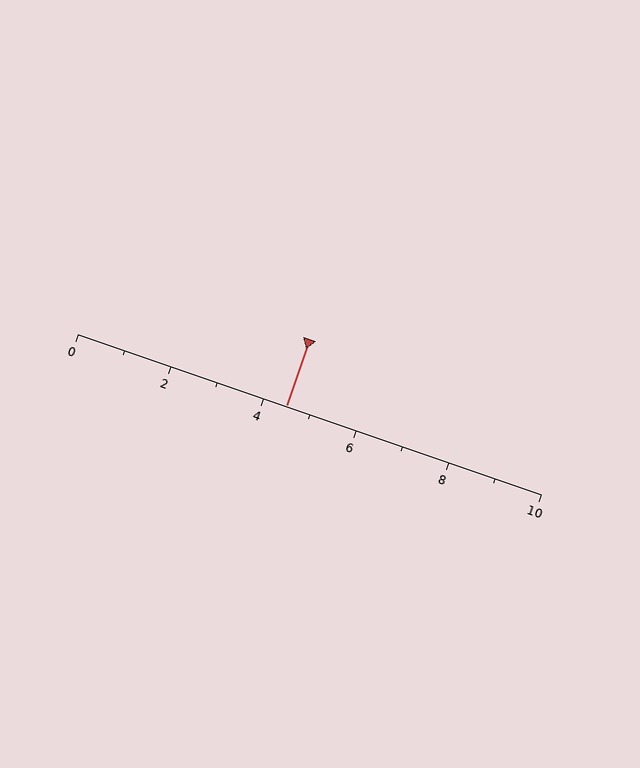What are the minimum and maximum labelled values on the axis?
The axis runs from 0 to 10.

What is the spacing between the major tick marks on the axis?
The major ticks are spaced 2 apart.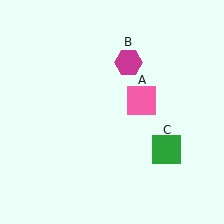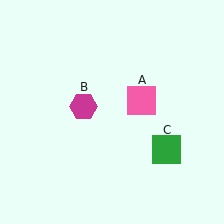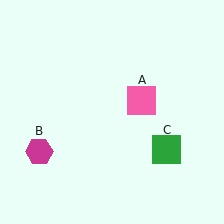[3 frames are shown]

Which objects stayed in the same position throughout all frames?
Pink square (object A) and green square (object C) remained stationary.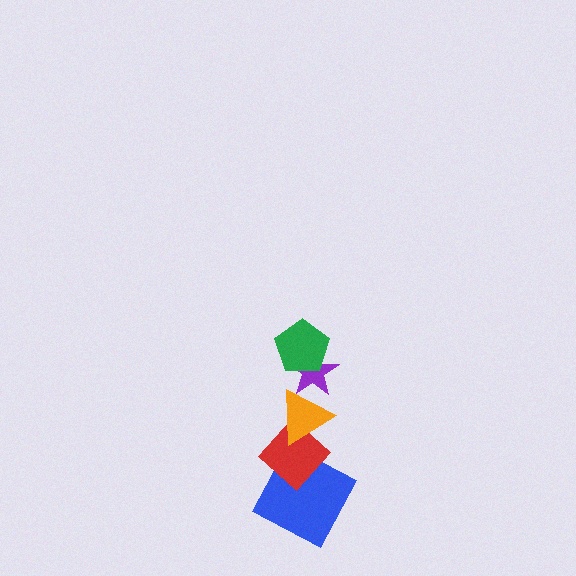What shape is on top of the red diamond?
The orange triangle is on top of the red diamond.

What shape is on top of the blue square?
The red diamond is on top of the blue square.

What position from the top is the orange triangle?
The orange triangle is 3rd from the top.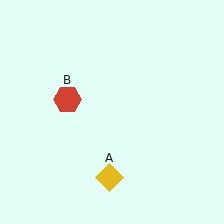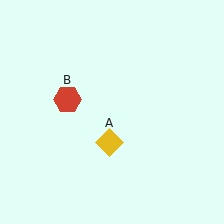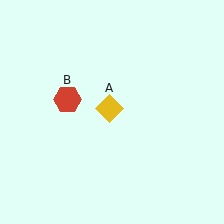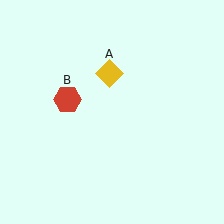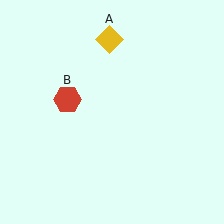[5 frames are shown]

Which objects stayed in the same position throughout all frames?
Red hexagon (object B) remained stationary.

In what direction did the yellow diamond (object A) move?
The yellow diamond (object A) moved up.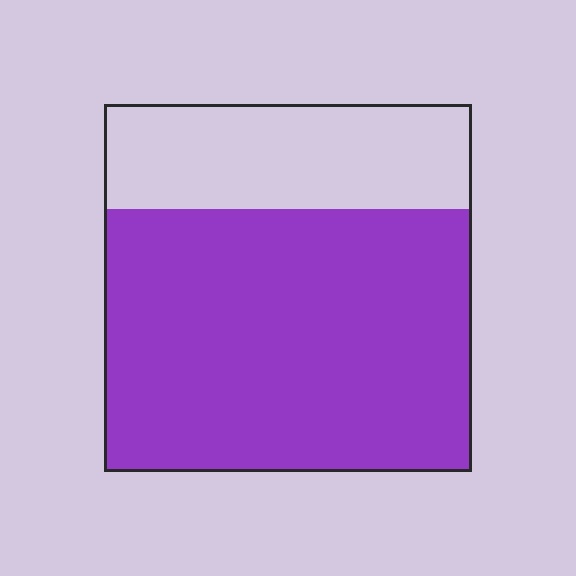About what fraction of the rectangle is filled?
About three quarters (3/4).